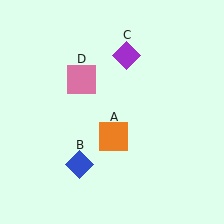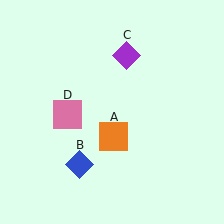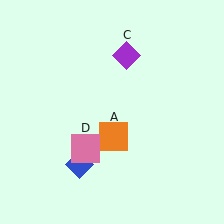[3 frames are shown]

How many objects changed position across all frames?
1 object changed position: pink square (object D).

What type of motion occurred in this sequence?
The pink square (object D) rotated counterclockwise around the center of the scene.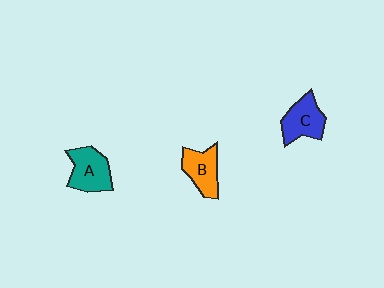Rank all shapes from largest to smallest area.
From largest to smallest: A (teal), C (blue), B (orange).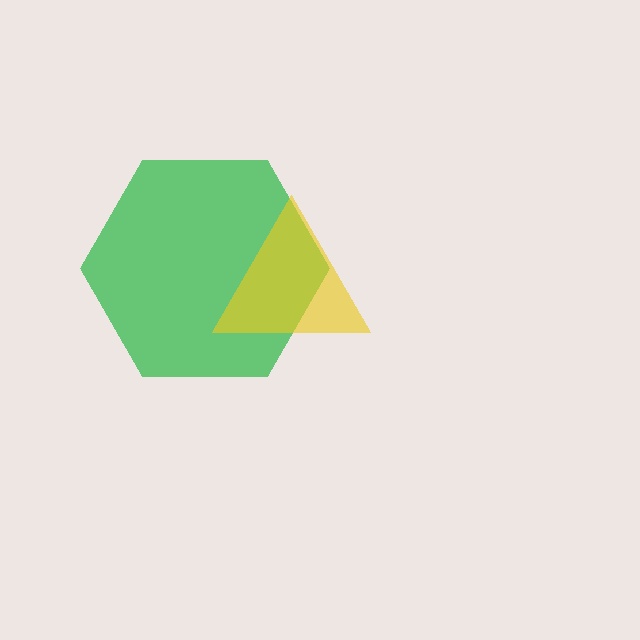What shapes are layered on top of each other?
The layered shapes are: a green hexagon, a yellow triangle.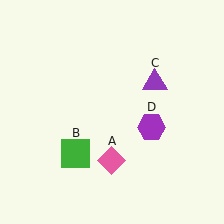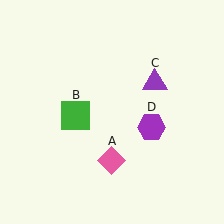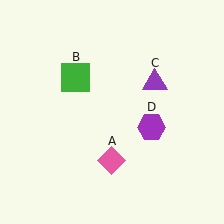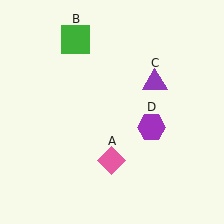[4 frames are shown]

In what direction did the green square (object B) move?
The green square (object B) moved up.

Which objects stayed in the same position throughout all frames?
Pink diamond (object A) and purple triangle (object C) and purple hexagon (object D) remained stationary.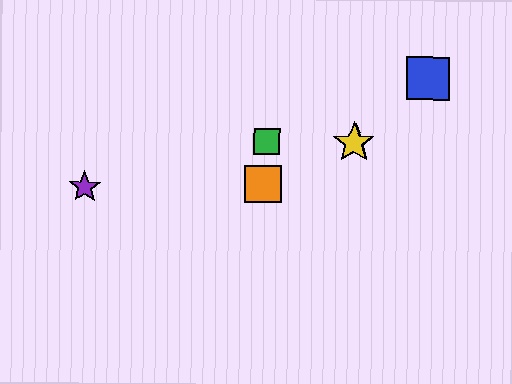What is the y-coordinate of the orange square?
The orange square is at y≈184.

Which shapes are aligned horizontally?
The red star, the green square, the yellow star are aligned horizontally.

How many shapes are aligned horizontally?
3 shapes (the red star, the green square, the yellow star) are aligned horizontally.